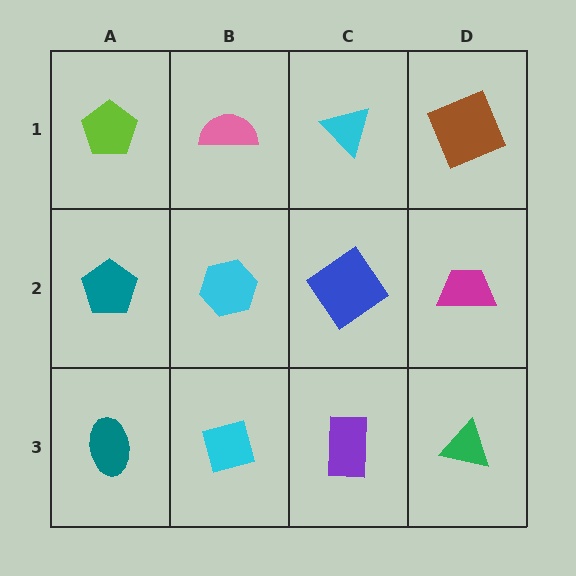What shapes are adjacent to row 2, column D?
A brown square (row 1, column D), a green triangle (row 3, column D), a blue diamond (row 2, column C).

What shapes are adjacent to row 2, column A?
A lime pentagon (row 1, column A), a teal ellipse (row 3, column A), a cyan hexagon (row 2, column B).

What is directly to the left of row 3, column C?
A cyan square.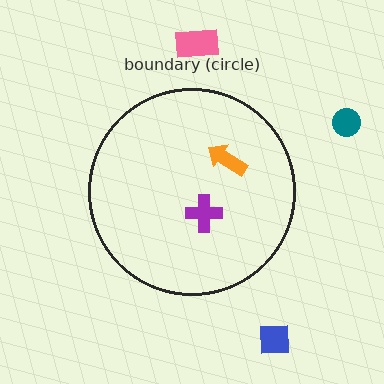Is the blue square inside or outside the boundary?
Outside.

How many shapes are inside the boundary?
2 inside, 3 outside.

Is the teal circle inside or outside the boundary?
Outside.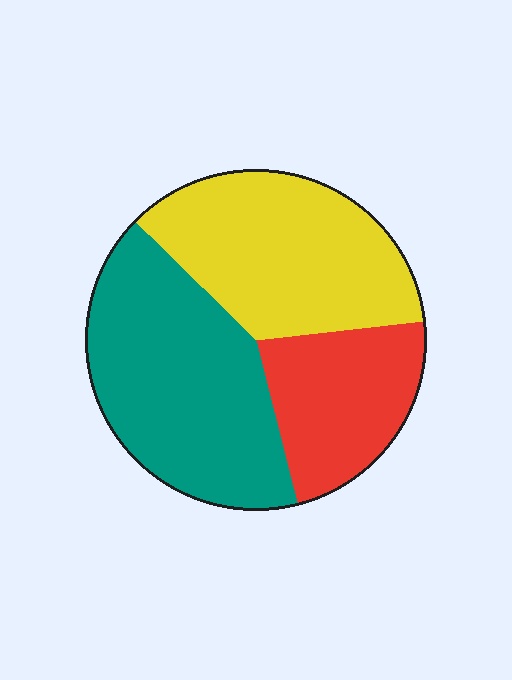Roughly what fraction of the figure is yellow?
Yellow covers 36% of the figure.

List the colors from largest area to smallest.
From largest to smallest: teal, yellow, red.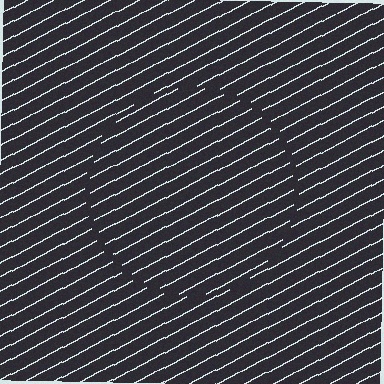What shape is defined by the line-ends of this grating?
An illusory circle. The interior of the shape contains the same grating, shifted by half a period — the contour is defined by the phase discontinuity where line-ends from the inner and outer gratings abut.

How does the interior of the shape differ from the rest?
The interior of the shape contains the same grating, shifted by half a period — the contour is defined by the phase discontinuity where line-ends from the inner and outer gratings abut.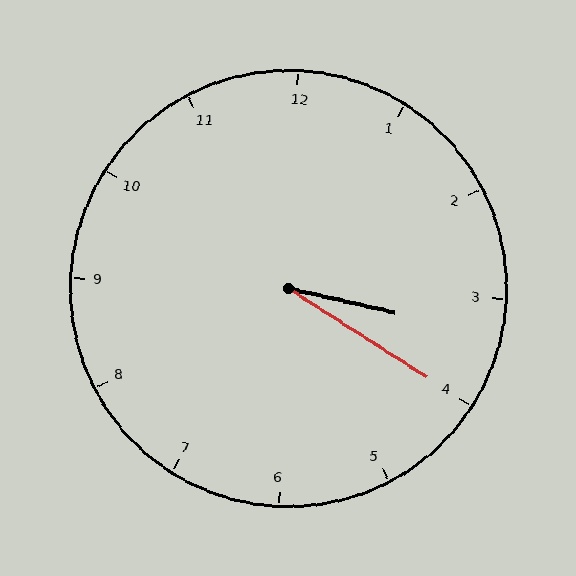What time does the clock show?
3:20.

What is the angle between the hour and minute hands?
Approximately 20 degrees.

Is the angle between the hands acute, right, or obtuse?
It is acute.